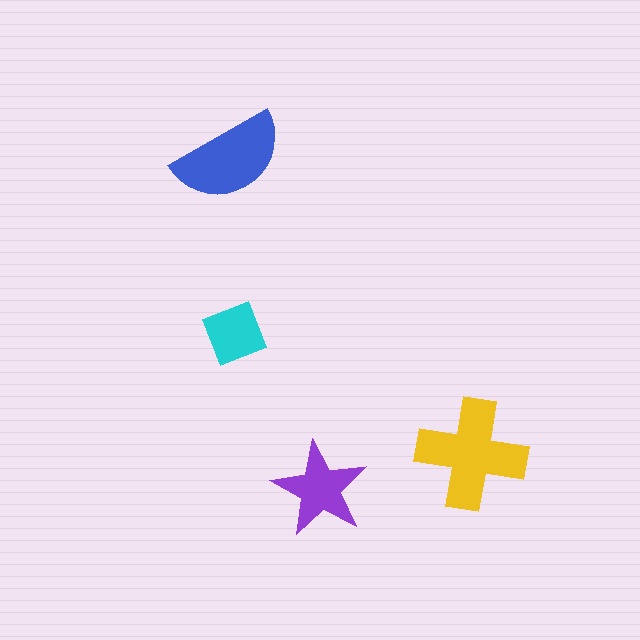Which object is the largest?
The yellow cross.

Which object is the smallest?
The cyan diamond.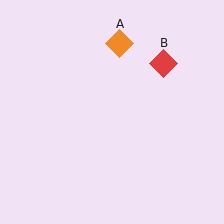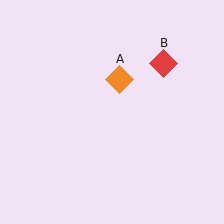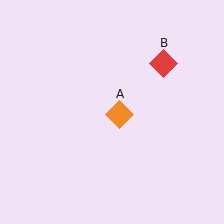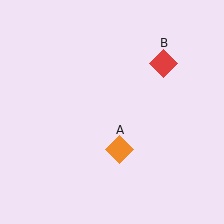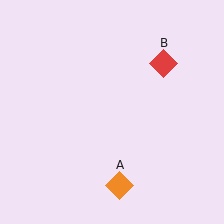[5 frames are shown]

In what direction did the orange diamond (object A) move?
The orange diamond (object A) moved down.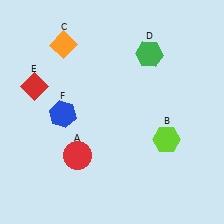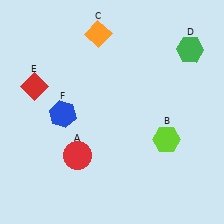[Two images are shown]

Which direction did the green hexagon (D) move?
The green hexagon (D) moved right.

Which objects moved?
The objects that moved are: the orange diamond (C), the green hexagon (D).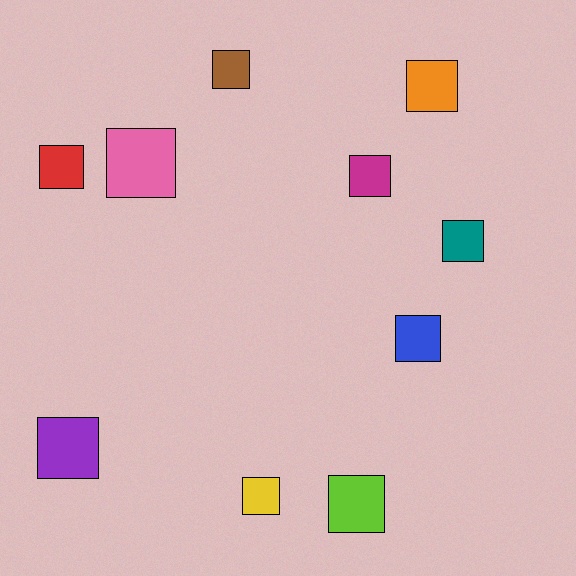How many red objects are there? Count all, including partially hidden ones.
There is 1 red object.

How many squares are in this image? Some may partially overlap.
There are 10 squares.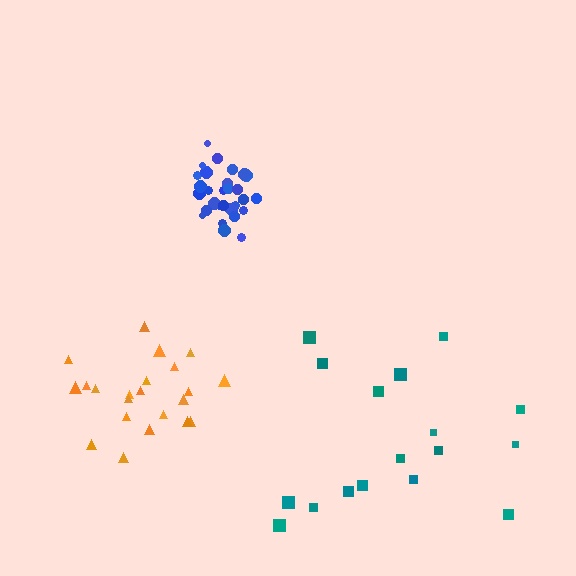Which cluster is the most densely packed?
Blue.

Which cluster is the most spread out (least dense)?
Teal.